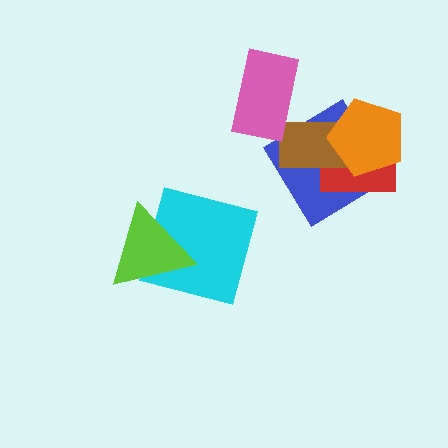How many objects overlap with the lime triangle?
1 object overlaps with the lime triangle.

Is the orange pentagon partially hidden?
No, no other shape covers it.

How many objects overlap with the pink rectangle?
0 objects overlap with the pink rectangle.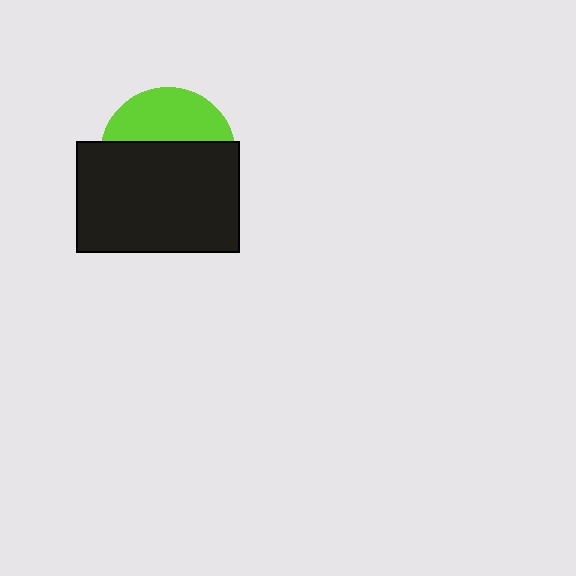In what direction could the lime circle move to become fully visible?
The lime circle could move up. That would shift it out from behind the black rectangle entirely.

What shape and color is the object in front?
The object in front is a black rectangle.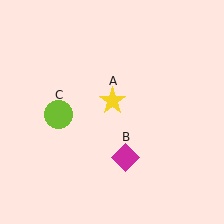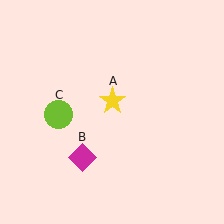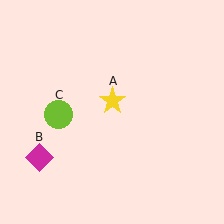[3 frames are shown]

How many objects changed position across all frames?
1 object changed position: magenta diamond (object B).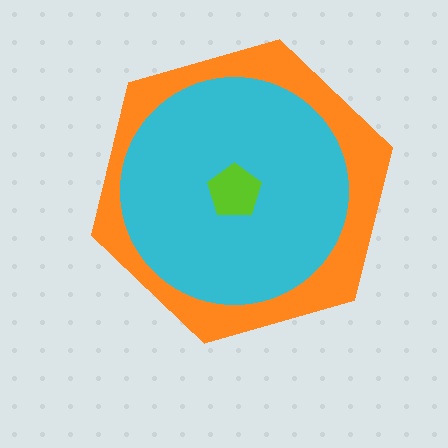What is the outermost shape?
The orange hexagon.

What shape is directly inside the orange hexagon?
The cyan circle.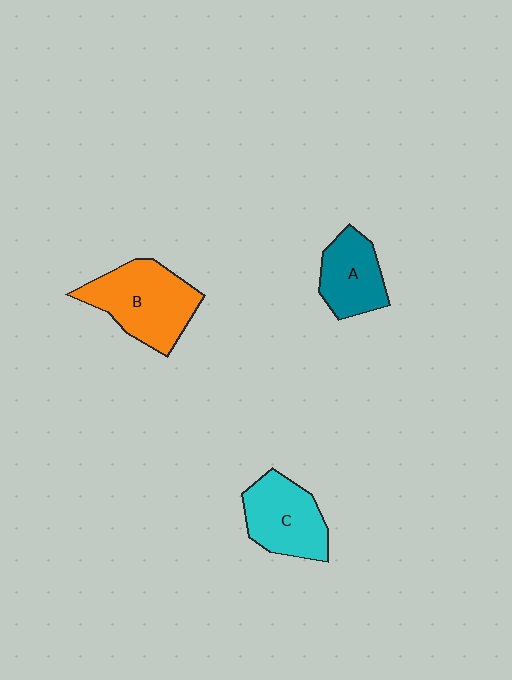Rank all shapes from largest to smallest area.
From largest to smallest: B (orange), C (cyan), A (teal).